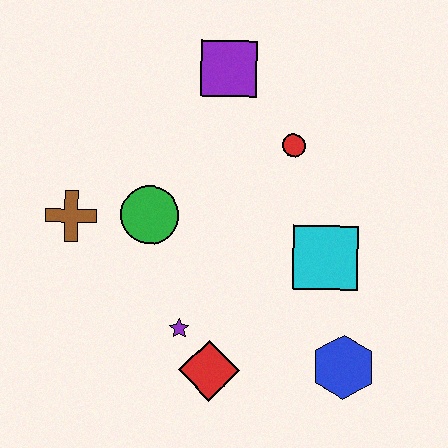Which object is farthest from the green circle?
The blue hexagon is farthest from the green circle.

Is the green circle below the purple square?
Yes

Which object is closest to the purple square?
The red circle is closest to the purple square.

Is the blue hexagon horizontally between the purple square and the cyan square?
No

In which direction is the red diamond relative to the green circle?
The red diamond is below the green circle.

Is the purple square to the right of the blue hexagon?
No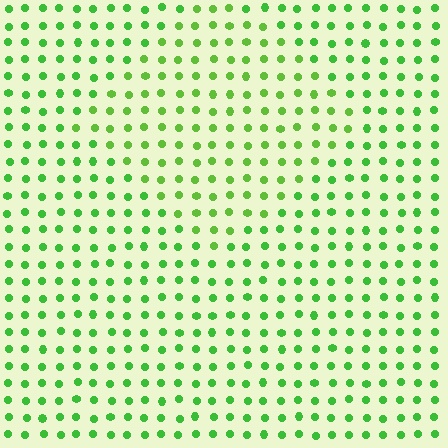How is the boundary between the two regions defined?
The boundary is defined purely by a slight shift in hue (about 17 degrees). Spacing, size, and orientation are identical on both sides.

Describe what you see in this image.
The image is filled with small green elements in a uniform arrangement. A diamond-shaped region is visible where the elements are tinted to a slightly different hue, forming a subtle color boundary.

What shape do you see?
I see a diamond.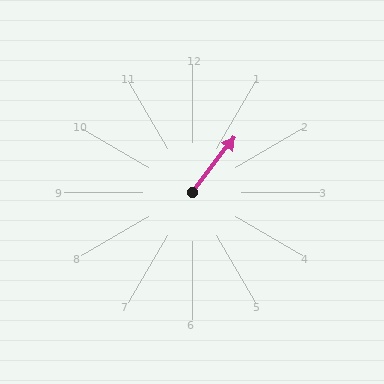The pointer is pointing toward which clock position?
Roughly 1 o'clock.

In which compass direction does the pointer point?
Northeast.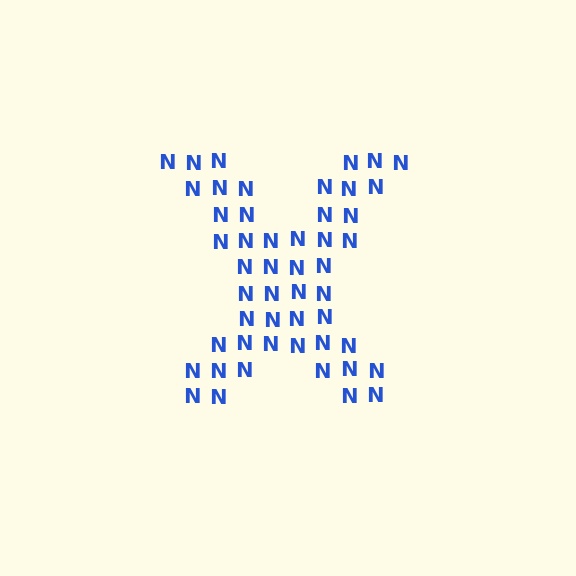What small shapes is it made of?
It is made of small letter N's.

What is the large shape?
The large shape is the letter X.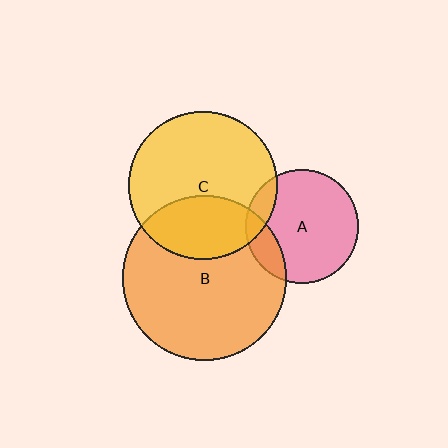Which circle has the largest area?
Circle B (orange).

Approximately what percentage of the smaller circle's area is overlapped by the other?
Approximately 15%.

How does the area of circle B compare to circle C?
Approximately 1.2 times.